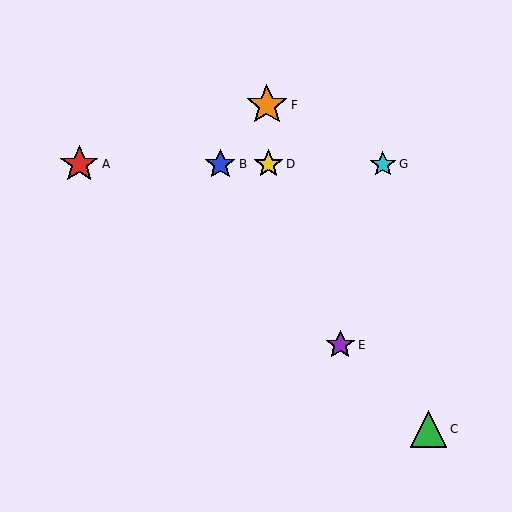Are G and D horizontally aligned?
Yes, both are at y≈164.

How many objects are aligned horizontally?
4 objects (A, B, D, G) are aligned horizontally.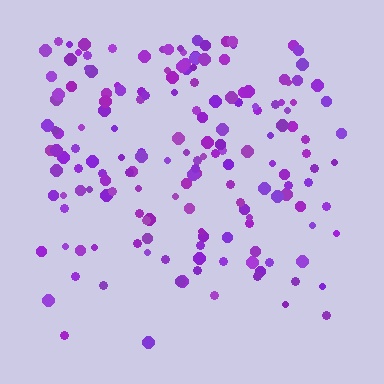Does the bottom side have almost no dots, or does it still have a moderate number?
Still a moderate number, just noticeably fewer than the top.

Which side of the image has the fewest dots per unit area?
The bottom.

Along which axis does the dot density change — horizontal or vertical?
Vertical.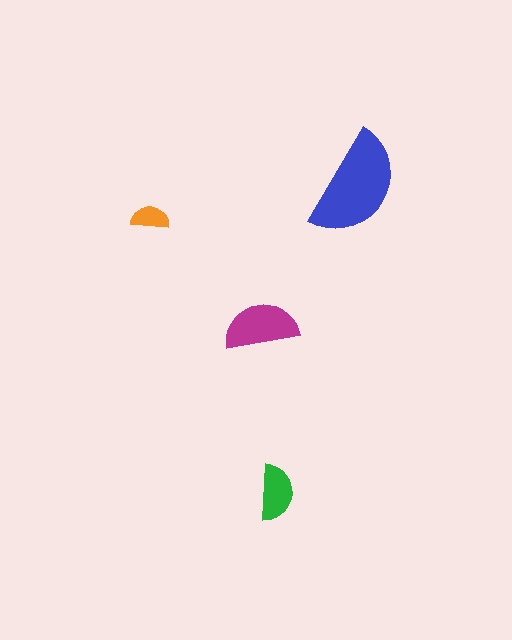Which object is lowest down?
The green semicircle is bottommost.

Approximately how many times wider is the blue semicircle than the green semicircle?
About 2 times wider.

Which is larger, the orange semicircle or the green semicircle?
The green one.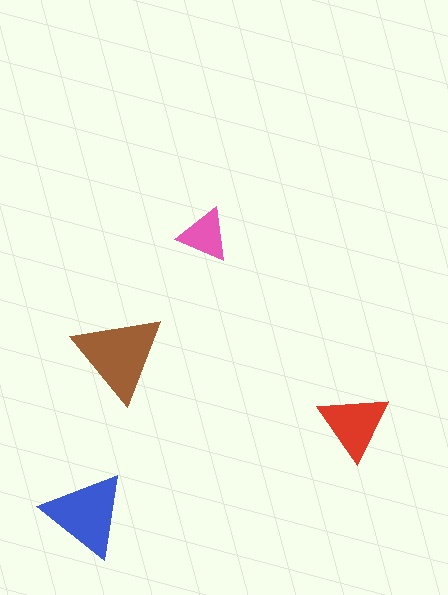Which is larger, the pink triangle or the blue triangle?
The blue one.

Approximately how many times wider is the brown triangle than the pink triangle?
About 1.5 times wider.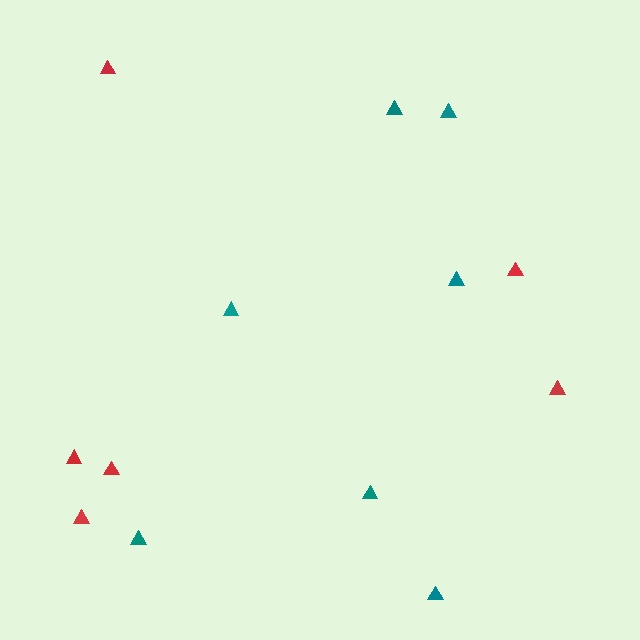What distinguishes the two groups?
There are 2 groups: one group of teal triangles (7) and one group of red triangles (6).